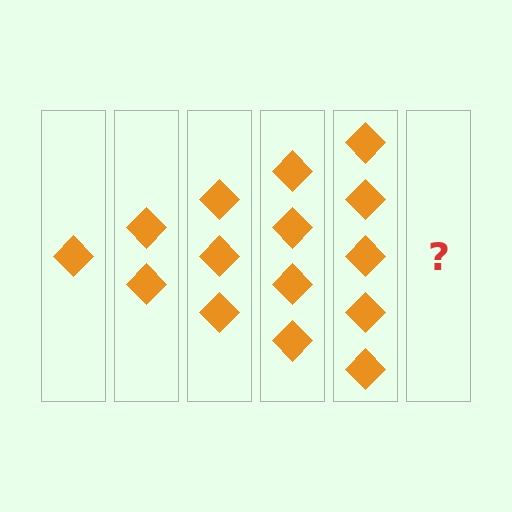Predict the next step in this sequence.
The next step is 6 diamonds.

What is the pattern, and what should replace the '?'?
The pattern is that each step adds one more diamond. The '?' should be 6 diamonds.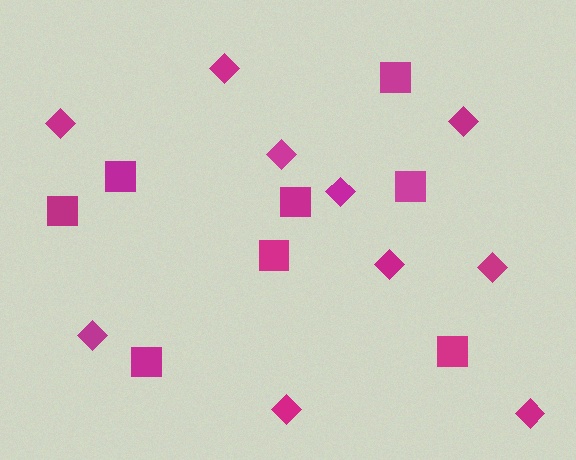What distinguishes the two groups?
There are 2 groups: one group of diamonds (10) and one group of squares (8).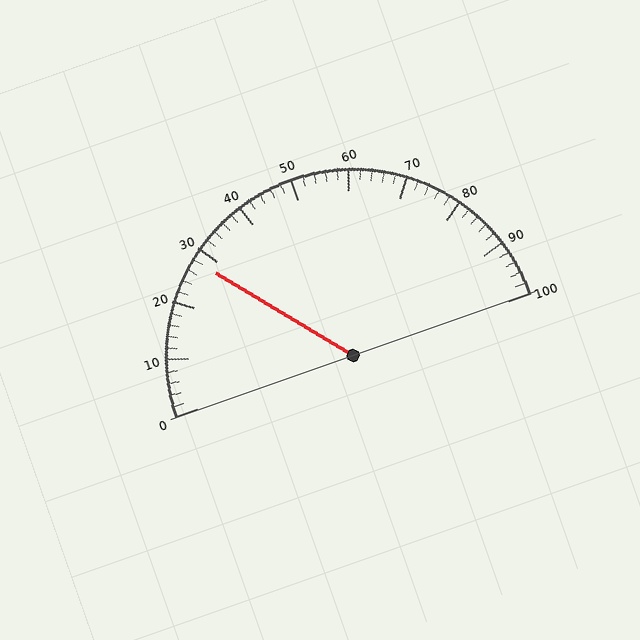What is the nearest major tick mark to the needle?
The nearest major tick mark is 30.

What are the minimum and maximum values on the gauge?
The gauge ranges from 0 to 100.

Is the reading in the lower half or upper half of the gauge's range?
The reading is in the lower half of the range (0 to 100).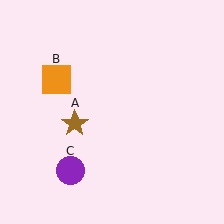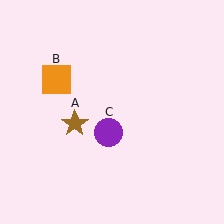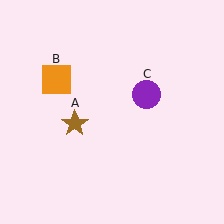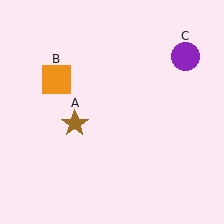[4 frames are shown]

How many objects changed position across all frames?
1 object changed position: purple circle (object C).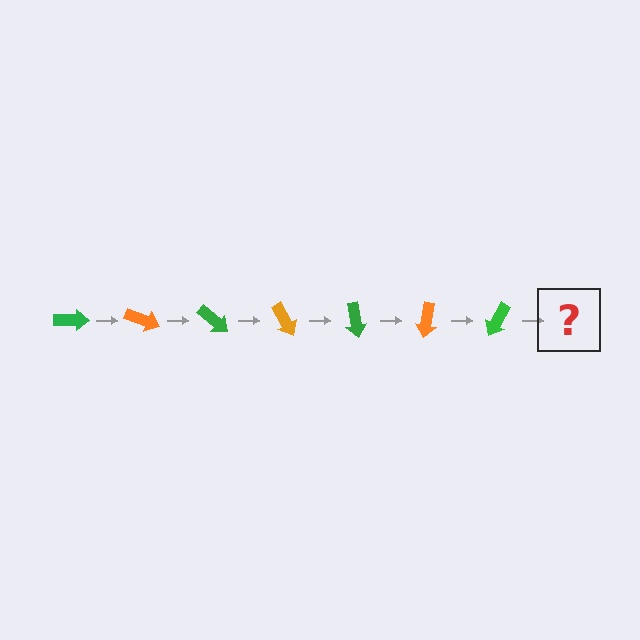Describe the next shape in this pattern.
It should be an orange arrow, rotated 140 degrees from the start.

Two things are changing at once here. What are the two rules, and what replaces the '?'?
The two rules are that it rotates 20 degrees each step and the color cycles through green and orange. The '?' should be an orange arrow, rotated 140 degrees from the start.